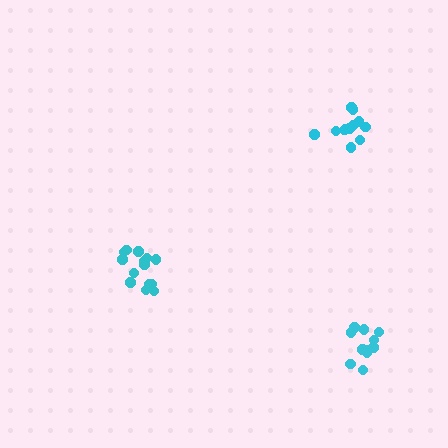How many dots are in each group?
Group 1: 14 dots, Group 2: 12 dots, Group 3: 13 dots (39 total).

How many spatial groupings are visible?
There are 3 spatial groupings.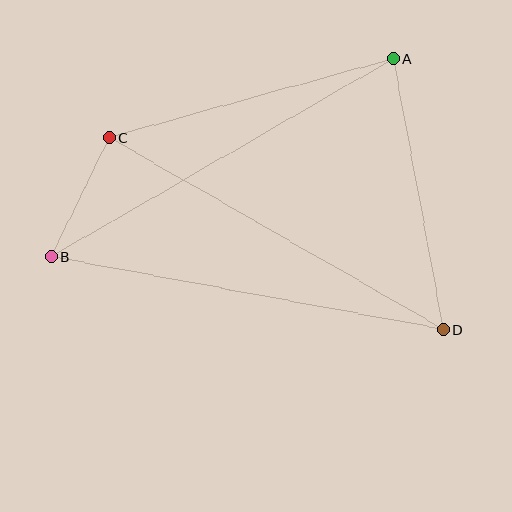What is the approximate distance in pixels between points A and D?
The distance between A and D is approximately 275 pixels.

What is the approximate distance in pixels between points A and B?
The distance between A and B is approximately 395 pixels.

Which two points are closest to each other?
Points B and C are closest to each other.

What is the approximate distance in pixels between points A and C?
The distance between A and C is approximately 295 pixels.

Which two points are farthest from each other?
Points B and D are farthest from each other.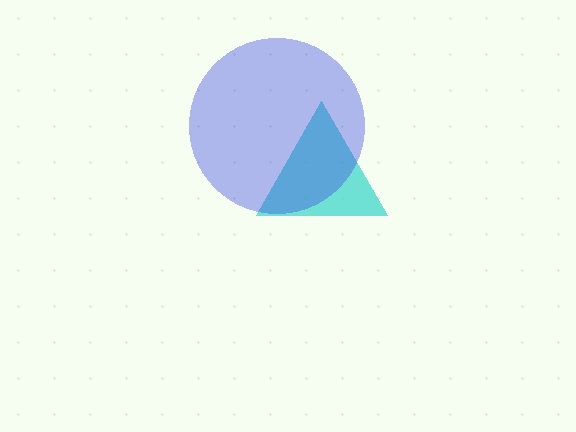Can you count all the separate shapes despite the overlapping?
Yes, there are 2 separate shapes.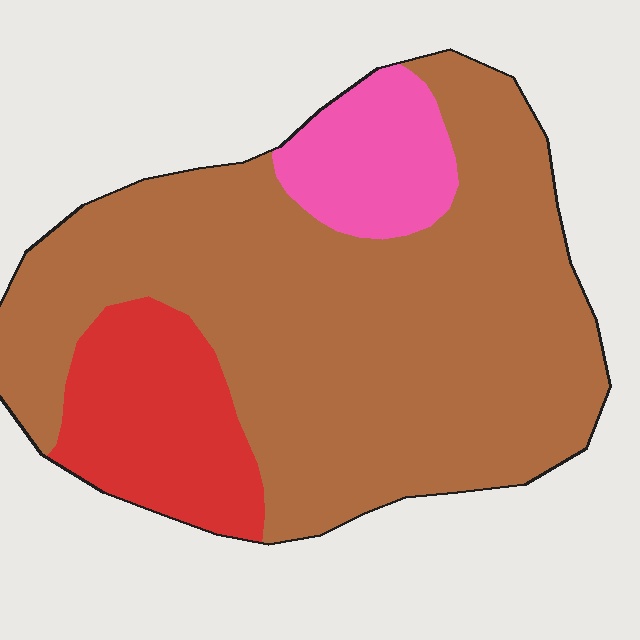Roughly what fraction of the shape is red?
Red takes up about one sixth (1/6) of the shape.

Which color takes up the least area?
Pink, at roughly 10%.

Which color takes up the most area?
Brown, at roughly 75%.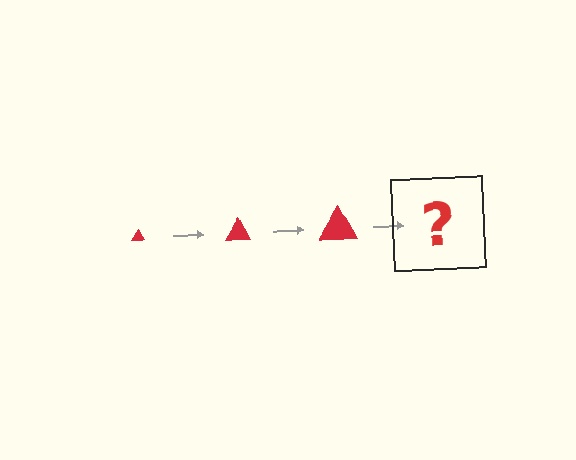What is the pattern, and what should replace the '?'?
The pattern is that the triangle gets progressively larger each step. The '?' should be a red triangle, larger than the previous one.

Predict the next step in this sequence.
The next step is a red triangle, larger than the previous one.